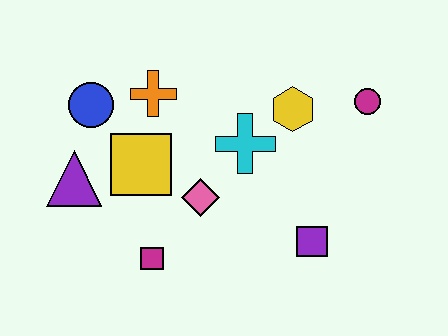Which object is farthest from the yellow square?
The magenta circle is farthest from the yellow square.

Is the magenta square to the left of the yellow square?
No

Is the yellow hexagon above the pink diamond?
Yes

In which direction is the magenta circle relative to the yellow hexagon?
The magenta circle is to the right of the yellow hexagon.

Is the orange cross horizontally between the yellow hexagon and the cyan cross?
No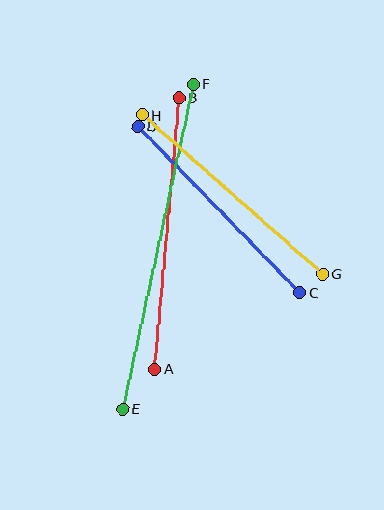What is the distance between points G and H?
The distance is approximately 240 pixels.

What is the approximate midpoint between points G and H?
The midpoint is at approximately (232, 194) pixels.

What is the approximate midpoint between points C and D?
The midpoint is at approximately (219, 209) pixels.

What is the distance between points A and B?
The distance is approximately 273 pixels.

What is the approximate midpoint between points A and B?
The midpoint is at approximately (167, 233) pixels.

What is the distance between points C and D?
The distance is approximately 232 pixels.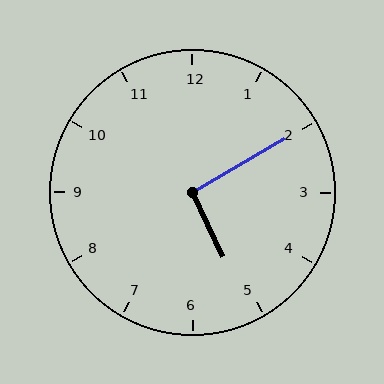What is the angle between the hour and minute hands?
Approximately 95 degrees.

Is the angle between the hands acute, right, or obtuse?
It is right.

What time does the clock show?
5:10.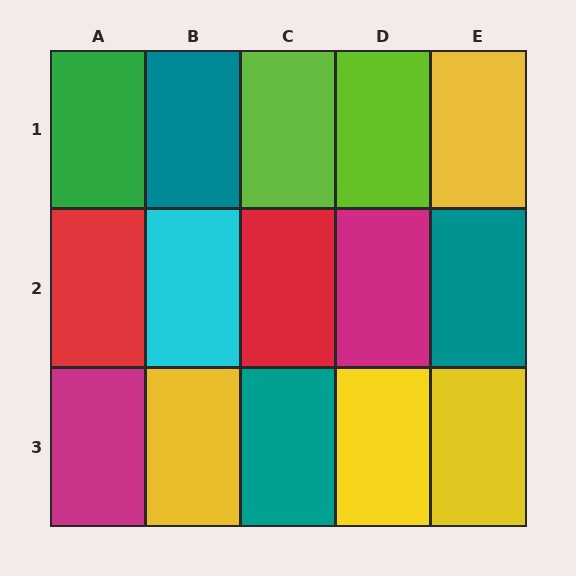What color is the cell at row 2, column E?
Teal.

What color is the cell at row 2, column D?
Magenta.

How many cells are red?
2 cells are red.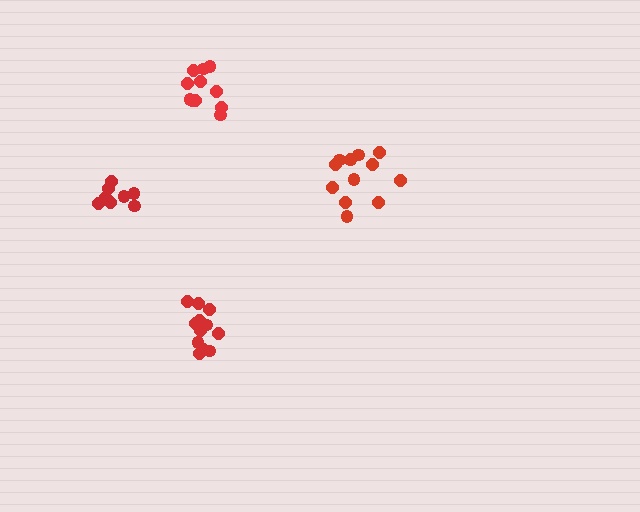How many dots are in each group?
Group 1: 13 dots, Group 2: 12 dots, Group 3: 8 dots, Group 4: 11 dots (44 total).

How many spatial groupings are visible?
There are 4 spatial groupings.